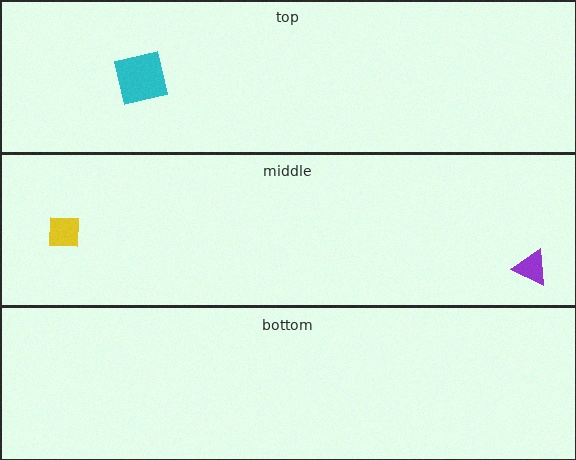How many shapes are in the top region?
1.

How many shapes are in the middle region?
2.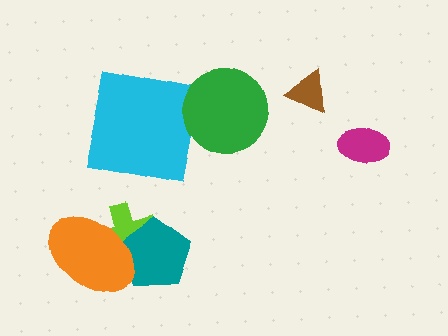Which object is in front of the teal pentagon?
The orange ellipse is in front of the teal pentagon.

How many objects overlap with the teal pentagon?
2 objects overlap with the teal pentagon.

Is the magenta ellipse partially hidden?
No, no other shape covers it.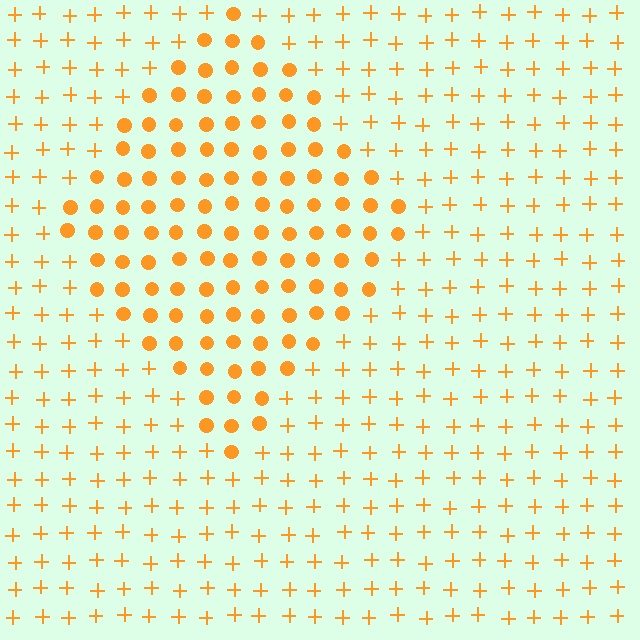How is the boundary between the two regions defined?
The boundary is defined by a change in element shape: circles inside vs. plus signs outside. All elements share the same color and spacing.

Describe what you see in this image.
The image is filled with small orange elements arranged in a uniform grid. A diamond-shaped region contains circles, while the surrounding area contains plus signs. The boundary is defined purely by the change in element shape.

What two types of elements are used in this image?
The image uses circles inside the diamond region and plus signs outside it.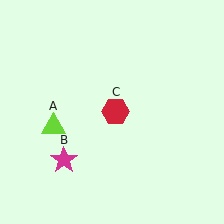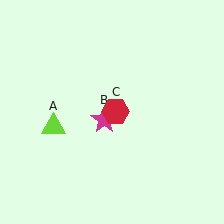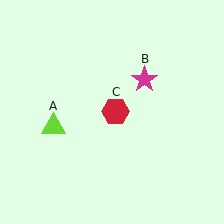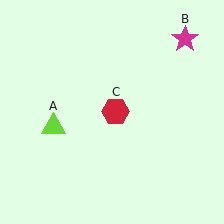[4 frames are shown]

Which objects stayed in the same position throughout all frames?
Lime triangle (object A) and red hexagon (object C) remained stationary.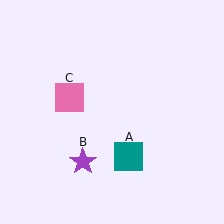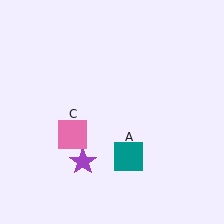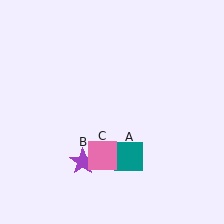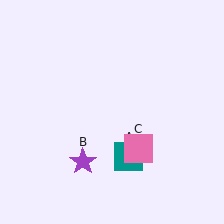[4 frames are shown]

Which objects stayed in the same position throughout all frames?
Teal square (object A) and purple star (object B) remained stationary.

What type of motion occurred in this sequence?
The pink square (object C) rotated counterclockwise around the center of the scene.